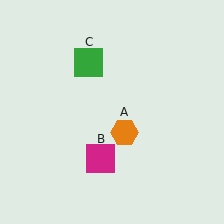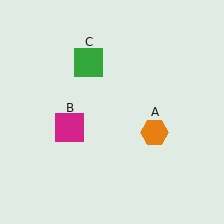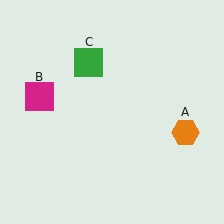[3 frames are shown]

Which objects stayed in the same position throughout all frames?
Green square (object C) remained stationary.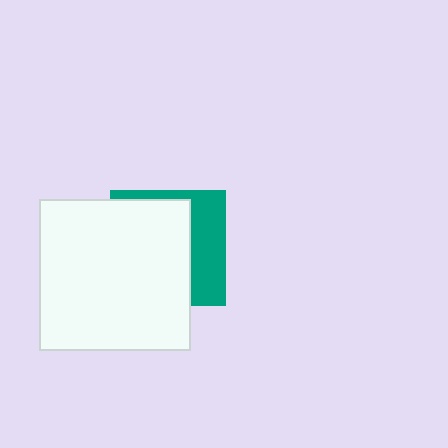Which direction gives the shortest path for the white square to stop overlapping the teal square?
Moving left gives the shortest separation.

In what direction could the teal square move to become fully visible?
The teal square could move right. That would shift it out from behind the white square entirely.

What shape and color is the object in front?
The object in front is a white square.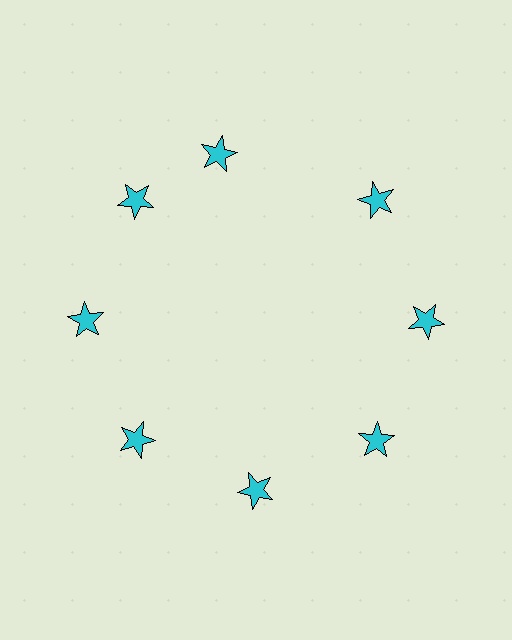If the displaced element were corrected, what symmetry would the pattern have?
It would have 8-fold rotational symmetry — the pattern would map onto itself every 45 degrees.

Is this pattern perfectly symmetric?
No. The 8 cyan stars are arranged in a ring, but one element near the 12 o'clock position is rotated out of alignment along the ring, breaking the 8-fold rotational symmetry.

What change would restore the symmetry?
The symmetry would be restored by rotating it back into even spacing with its neighbors so that all 8 stars sit at equal angles and equal distance from the center.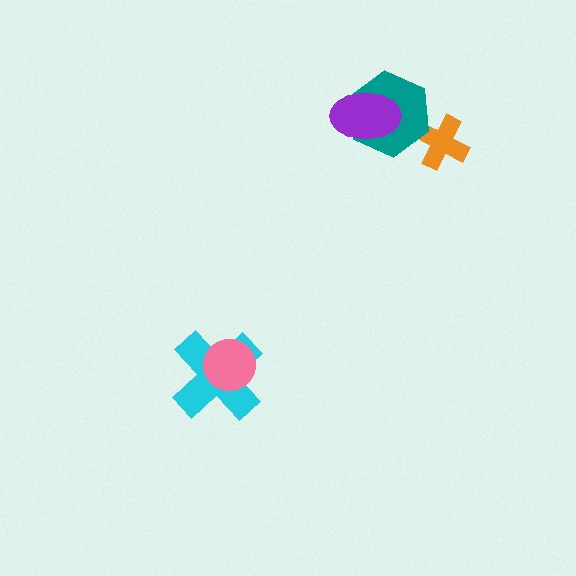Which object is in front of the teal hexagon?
The purple ellipse is in front of the teal hexagon.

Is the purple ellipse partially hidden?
No, no other shape covers it.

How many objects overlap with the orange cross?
1 object overlaps with the orange cross.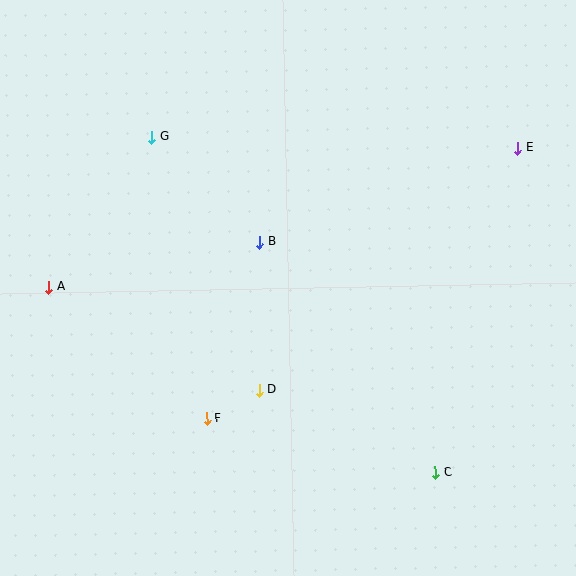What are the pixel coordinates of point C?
Point C is at (435, 472).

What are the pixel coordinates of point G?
Point G is at (152, 137).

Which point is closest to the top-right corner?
Point E is closest to the top-right corner.